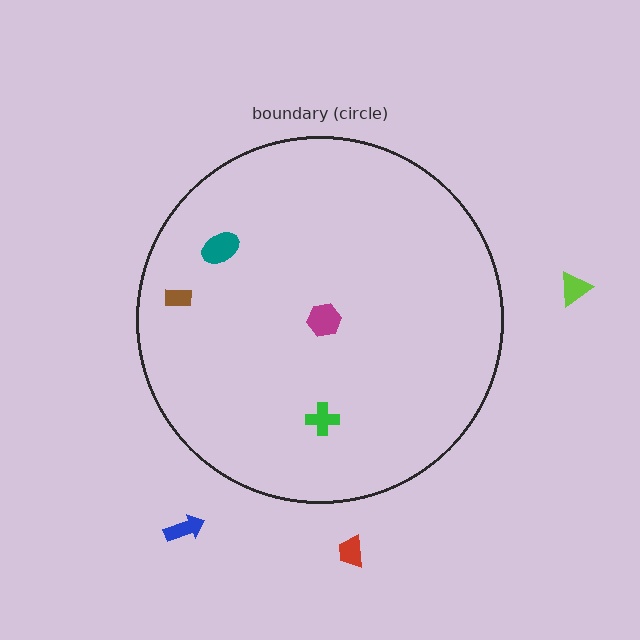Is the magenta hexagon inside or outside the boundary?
Inside.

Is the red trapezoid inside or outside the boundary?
Outside.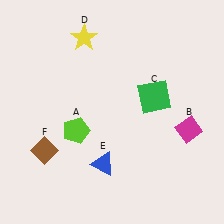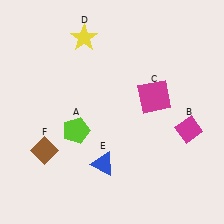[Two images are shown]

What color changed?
The square (C) changed from green in Image 1 to magenta in Image 2.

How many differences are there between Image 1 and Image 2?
There is 1 difference between the two images.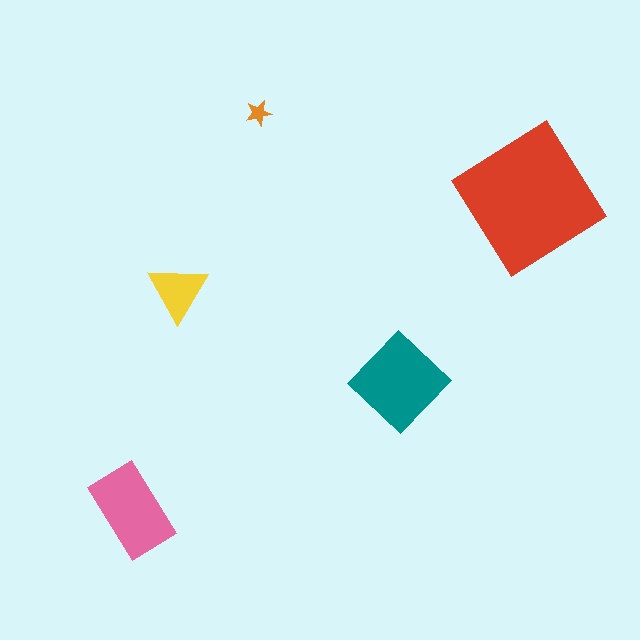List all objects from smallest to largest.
The orange star, the yellow triangle, the pink rectangle, the teal diamond, the red diamond.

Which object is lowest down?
The pink rectangle is bottommost.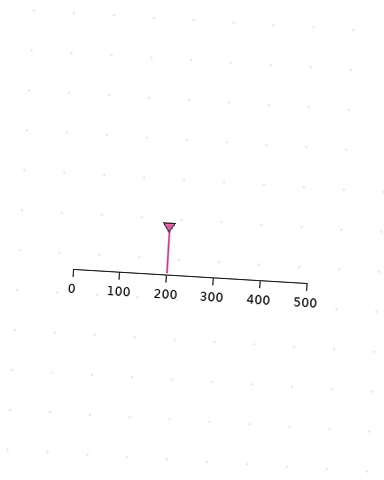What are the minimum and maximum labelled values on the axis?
The axis runs from 0 to 500.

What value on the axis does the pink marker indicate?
The marker indicates approximately 200.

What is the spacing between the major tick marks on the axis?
The major ticks are spaced 100 apart.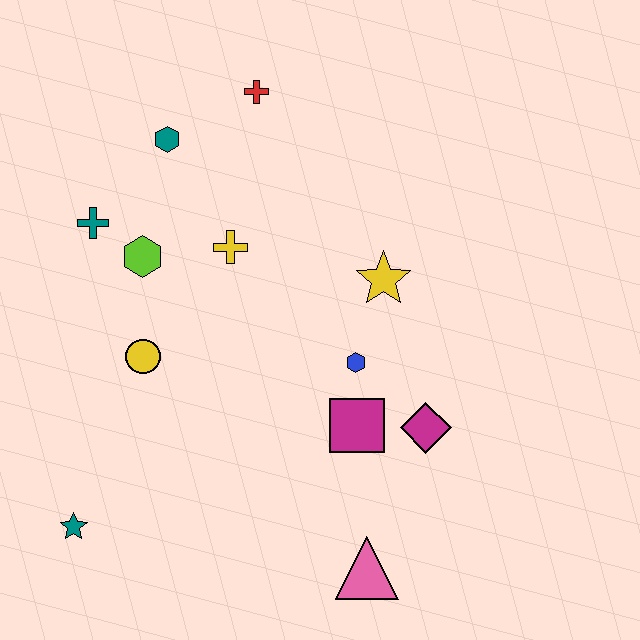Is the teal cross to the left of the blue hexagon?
Yes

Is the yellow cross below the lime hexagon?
No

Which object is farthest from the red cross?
The pink triangle is farthest from the red cross.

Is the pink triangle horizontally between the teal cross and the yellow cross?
No